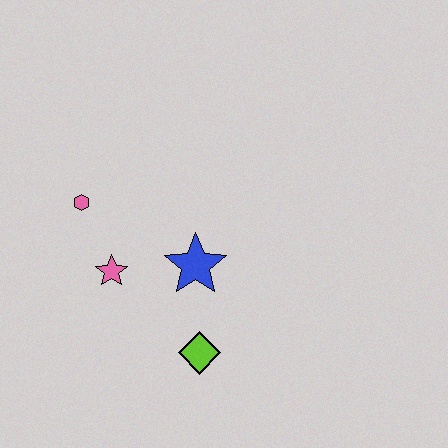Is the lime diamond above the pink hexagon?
No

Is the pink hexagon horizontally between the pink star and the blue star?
No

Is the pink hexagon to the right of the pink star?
No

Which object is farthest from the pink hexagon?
The lime diamond is farthest from the pink hexagon.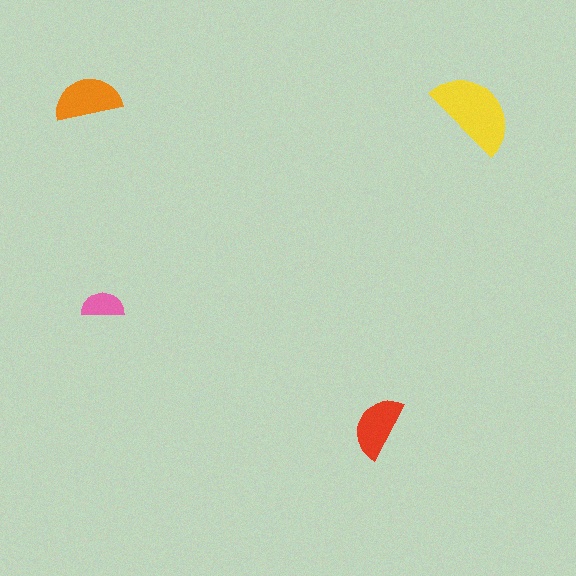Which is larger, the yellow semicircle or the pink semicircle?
The yellow one.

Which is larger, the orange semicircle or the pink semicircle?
The orange one.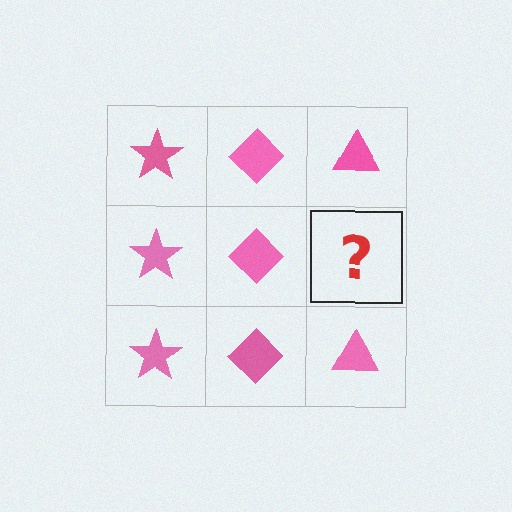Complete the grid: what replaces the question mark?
The question mark should be replaced with a pink triangle.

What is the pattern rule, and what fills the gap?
The rule is that each column has a consistent shape. The gap should be filled with a pink triangle.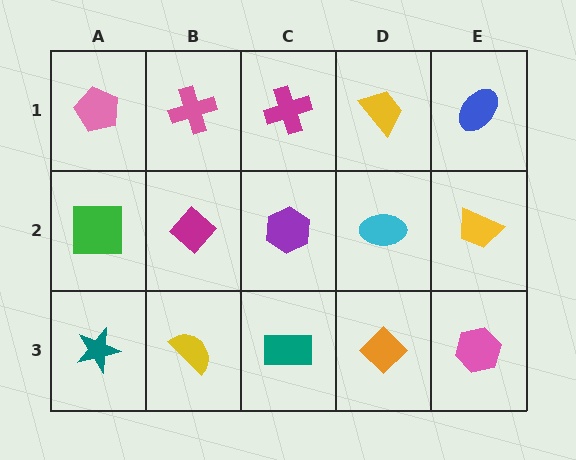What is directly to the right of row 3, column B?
A teal rectangle.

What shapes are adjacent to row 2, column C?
A magenta cross (row 1, column C), a teal rectangle (row 3, column C), a magenta diamond (row 2, column B), a cyan ellipse (row 2, column D).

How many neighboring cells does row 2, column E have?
3.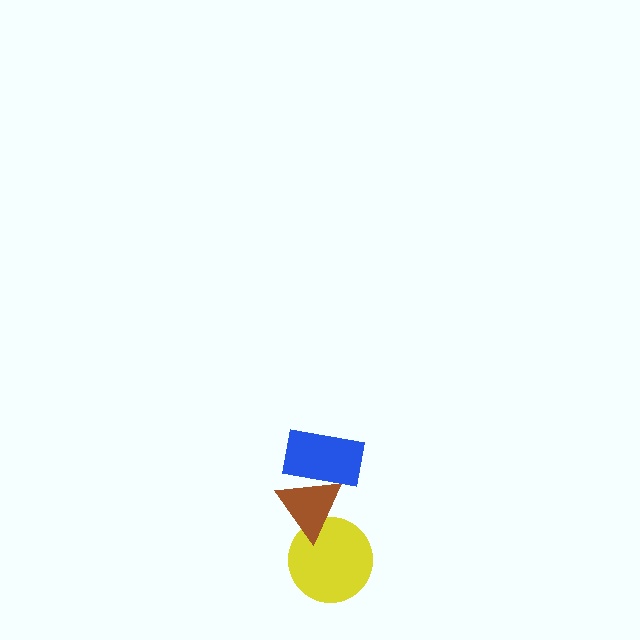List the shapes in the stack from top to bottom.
From top to bottom: the blue rectangle, the brown triangle, the yellow circle.